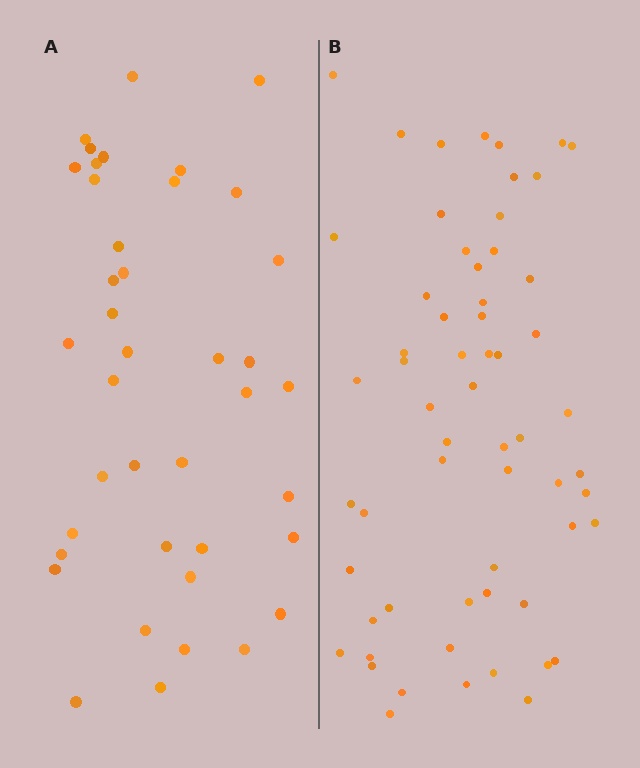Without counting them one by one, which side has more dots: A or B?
Region B (the right region) has more dots.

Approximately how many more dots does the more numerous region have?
Region B has approximately 20 more dots than region A.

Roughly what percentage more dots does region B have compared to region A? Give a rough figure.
About 50% more.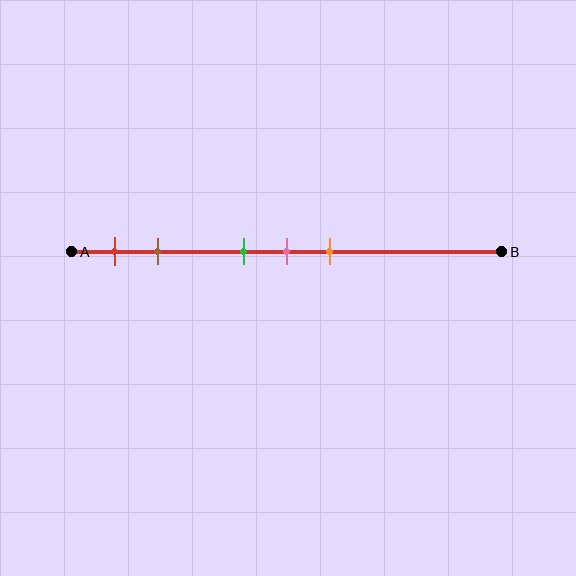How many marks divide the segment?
There are 5 marks dividing the segment.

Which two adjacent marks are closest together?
The green and pink marks are the closest adjacent pair.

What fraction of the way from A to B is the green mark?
The green mark is approximately 40% (0.4) of the way from A to B.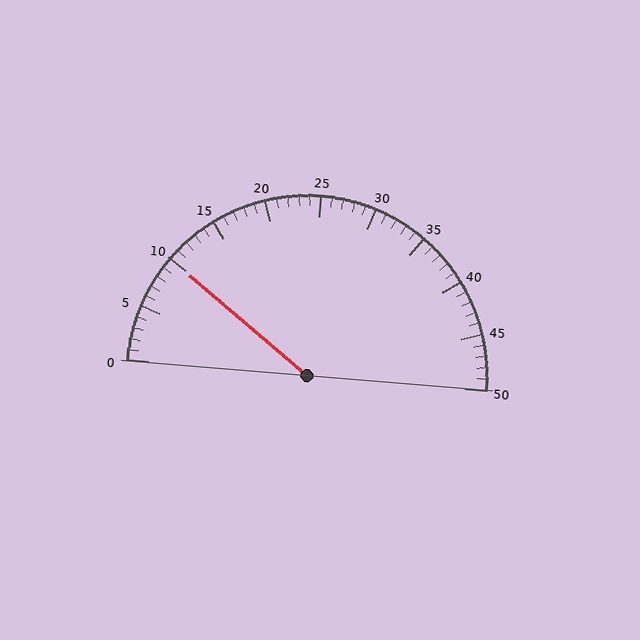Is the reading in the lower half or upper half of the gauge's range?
The reading is in the lower half of the range (0 to 50).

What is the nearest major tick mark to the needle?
The nearest major tick mark is 10.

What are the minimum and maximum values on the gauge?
The gauge ranges from 0 to 50.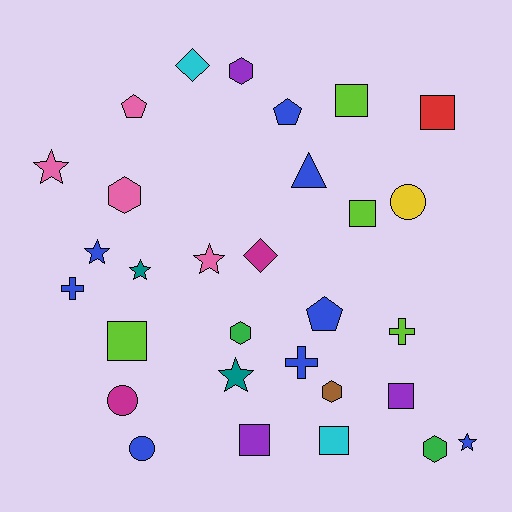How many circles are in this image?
There are 3 circles.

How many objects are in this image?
There are 30 objects.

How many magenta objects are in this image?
There are 2 magenta objects.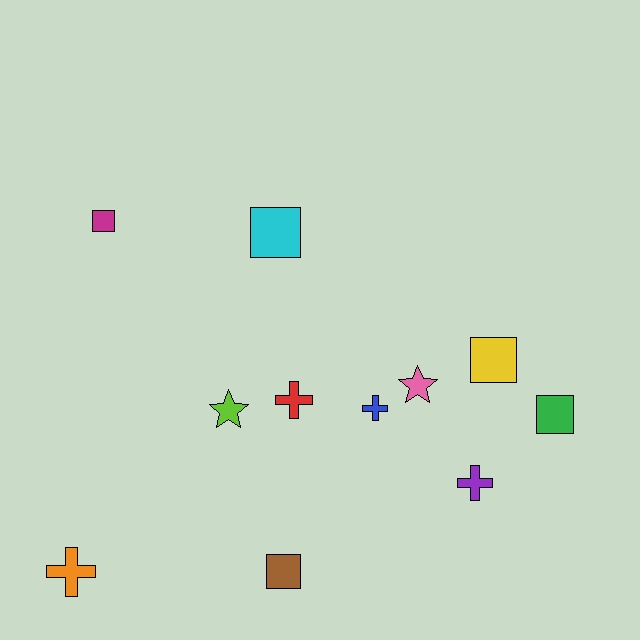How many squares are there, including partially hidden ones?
There are 5 squares.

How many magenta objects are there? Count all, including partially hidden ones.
There is 1 magenta object.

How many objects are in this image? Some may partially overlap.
There are 11 objects.